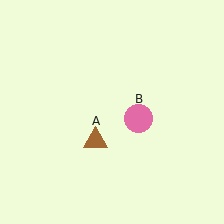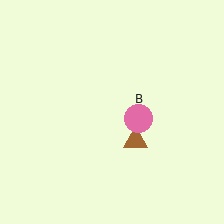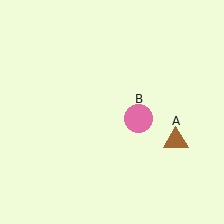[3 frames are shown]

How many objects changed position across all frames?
1 object changed position: brown triangle (object A).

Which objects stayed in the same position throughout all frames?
Pink circle (object B) remained stationary.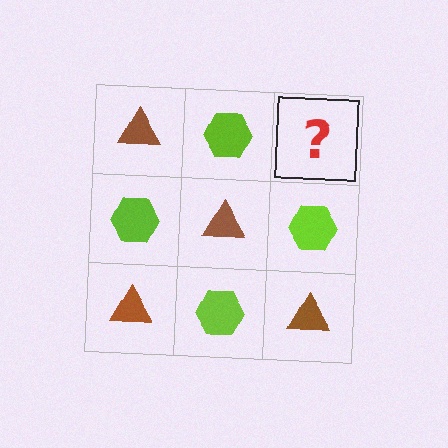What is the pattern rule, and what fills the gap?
The rule is that it alternates brown triangle and lime hexagon in a checkerboard pattern. The gap should be filled with a brown triangle.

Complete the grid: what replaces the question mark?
The question mark should be replaced with a brown triangle.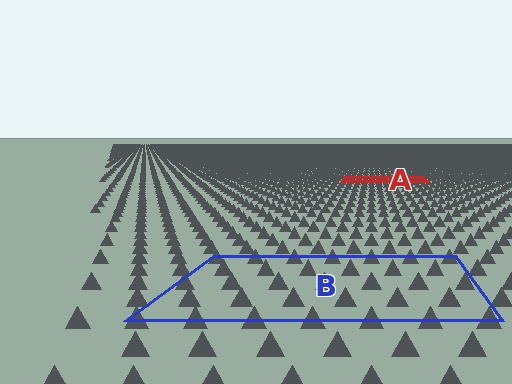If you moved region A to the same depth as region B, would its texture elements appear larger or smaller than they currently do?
They would appear larger. At a closer depth, the same texture elements are projected at a bigger on-screen size.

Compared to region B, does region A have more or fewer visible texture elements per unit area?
Region A has more texture elements per unit area — they are packed more densely because it is farther away.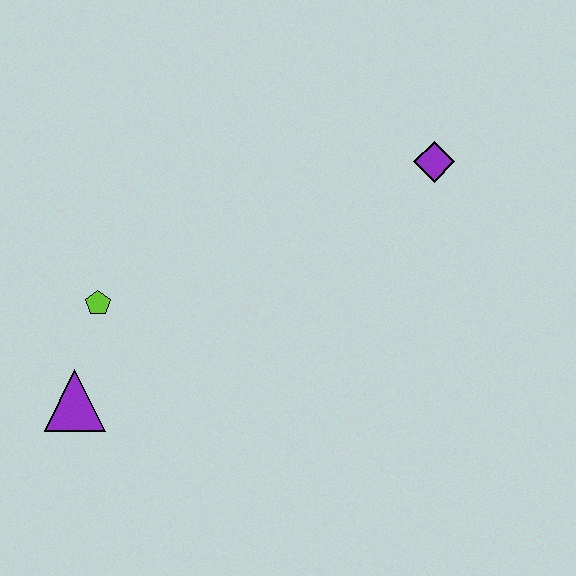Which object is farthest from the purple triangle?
The purple diamond is farthest from the purple triangle.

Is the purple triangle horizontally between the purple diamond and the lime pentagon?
No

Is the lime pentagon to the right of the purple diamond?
No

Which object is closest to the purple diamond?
The lime pentagon is closest to the purple diamond.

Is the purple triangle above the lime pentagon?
No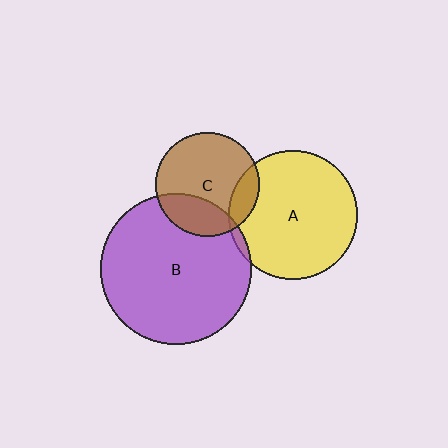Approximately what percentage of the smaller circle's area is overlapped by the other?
Approximately 5%.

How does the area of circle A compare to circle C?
Approximately 1.5 times.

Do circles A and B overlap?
Yes.